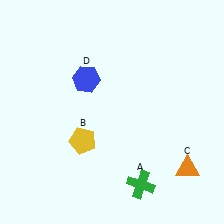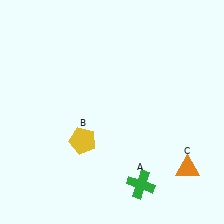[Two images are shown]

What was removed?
The blue hexagon (D) was removed in Image 2.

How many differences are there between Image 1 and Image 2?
There is 1 difference between the two images.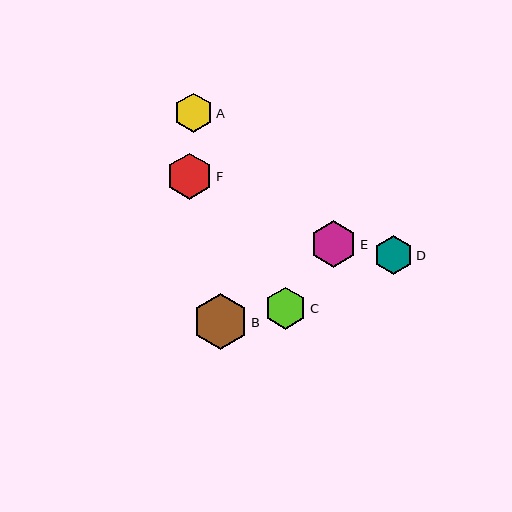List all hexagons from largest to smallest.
From largest to smallest: B, E, F, C, A, D.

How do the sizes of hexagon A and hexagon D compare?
Hexagon A and hexagon D are approximately the same size.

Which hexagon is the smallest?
Hexagon D is the smallest with a size of approximately 38 pixels.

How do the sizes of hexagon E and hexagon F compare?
Hexagon E and hexagon F are approximately the same size.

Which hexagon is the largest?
Hexagon B is the largest with a size of approximately 56 pixels.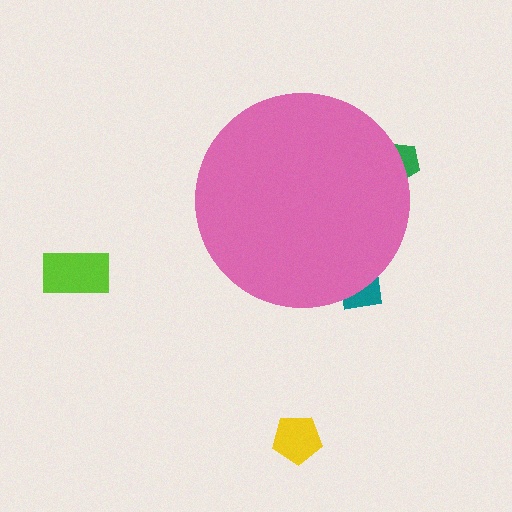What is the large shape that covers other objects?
A pink circle.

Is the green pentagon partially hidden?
Yes, the green pentagon is partially hidden behind the pink circle.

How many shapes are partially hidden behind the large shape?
2 shapes are partially hidden.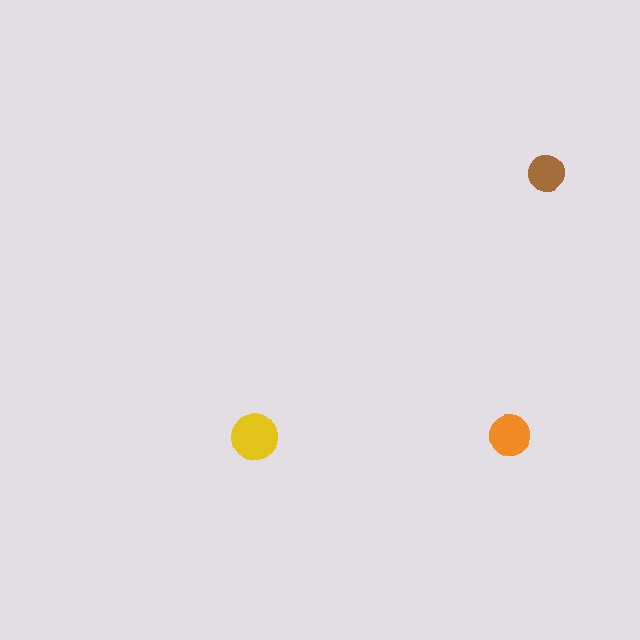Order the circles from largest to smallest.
the yellow one, the orange one, the brown one.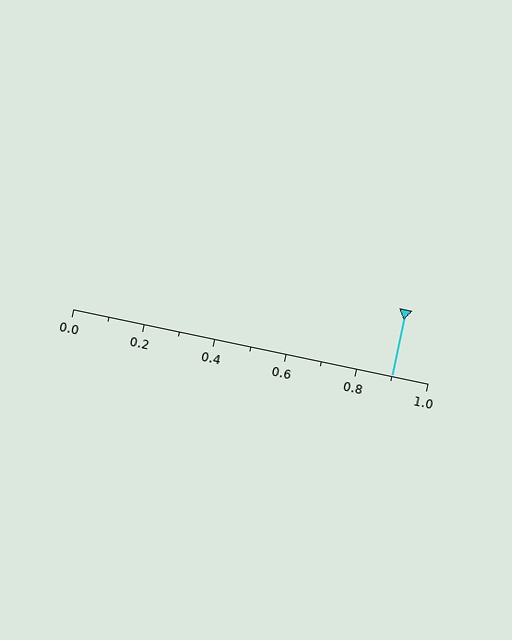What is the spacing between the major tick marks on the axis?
The major ticks are spaced 0.2 apart.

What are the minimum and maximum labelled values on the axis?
The axis runs from 0.0 to 1.0.